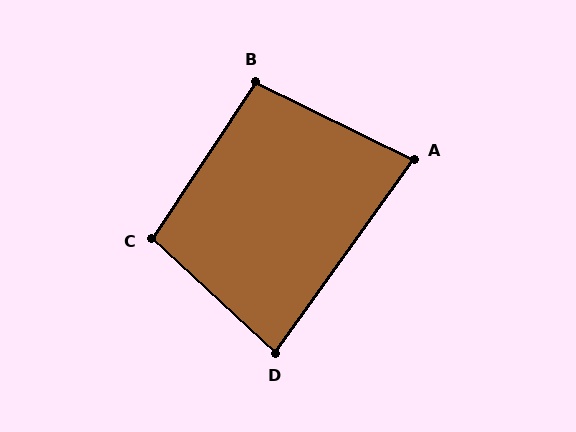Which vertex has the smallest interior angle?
A, at approximately 81 degrees.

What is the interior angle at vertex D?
Approximately 83 degrees (acute).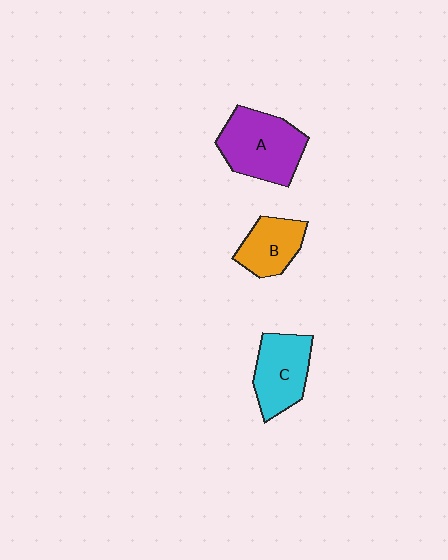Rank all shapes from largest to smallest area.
From largest to smallest: A (purple), C (cyan), B (orange).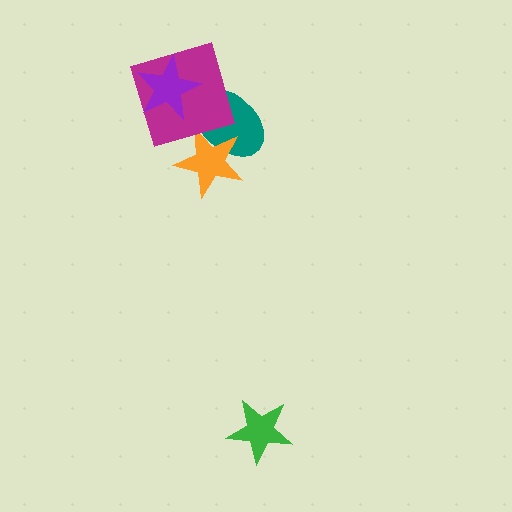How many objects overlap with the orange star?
1 object overlaps with the orange star.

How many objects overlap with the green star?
0 objects overlap with the green star.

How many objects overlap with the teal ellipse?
2 objects overlap with the teal ellipse.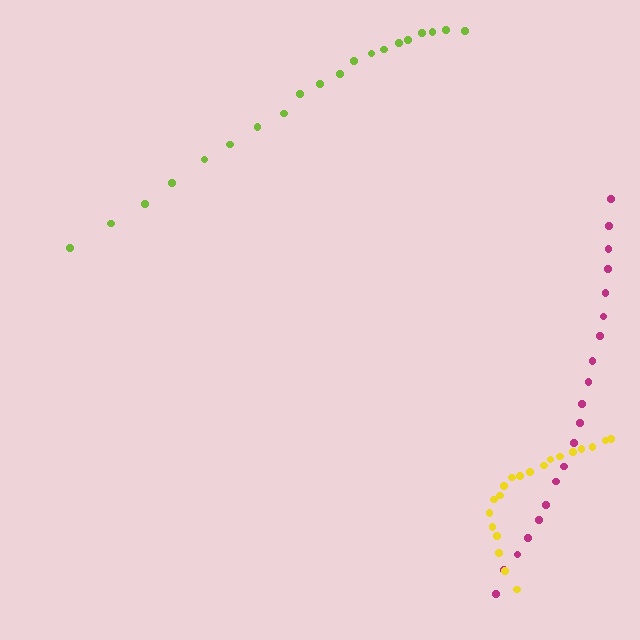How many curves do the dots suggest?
There are 3 distinct paths.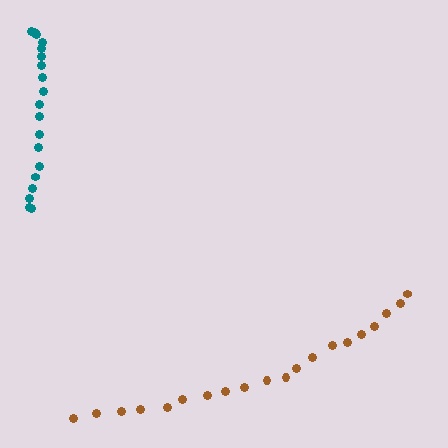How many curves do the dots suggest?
There are 2 distinct paths.